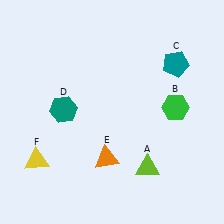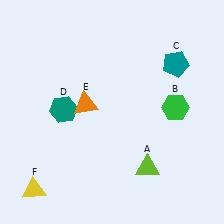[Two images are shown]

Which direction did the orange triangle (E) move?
The orange triangle (E) moved up.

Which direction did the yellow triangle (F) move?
The yellow triangle (F) moved down.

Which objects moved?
The objects that moved are: the orange triangle (E), the yellow triangle (F).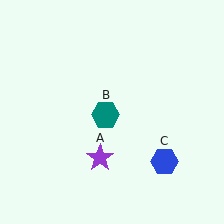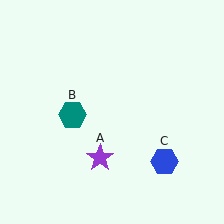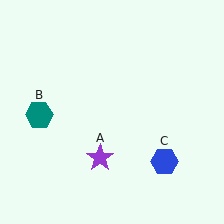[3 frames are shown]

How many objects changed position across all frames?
1 object changed position: teal hexagon (object B).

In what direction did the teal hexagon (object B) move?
The teal hexagon (object B) moved left.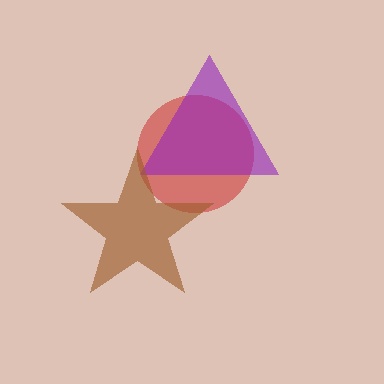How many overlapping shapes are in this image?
There are 3 overlapping shapes in the image.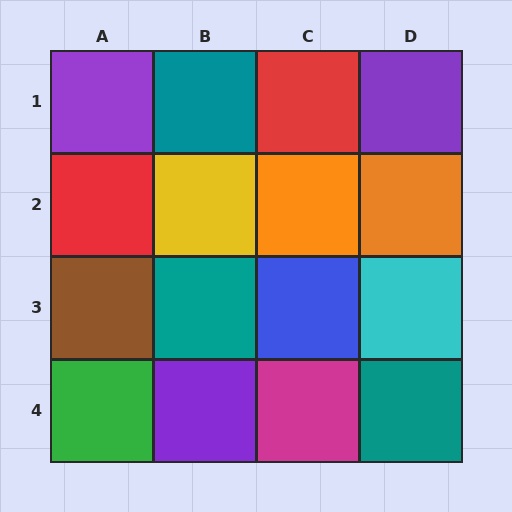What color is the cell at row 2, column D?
Orange.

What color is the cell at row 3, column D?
Cyan.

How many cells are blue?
1 cell is blue.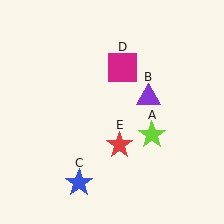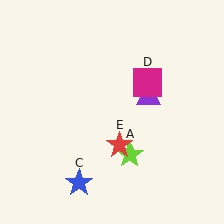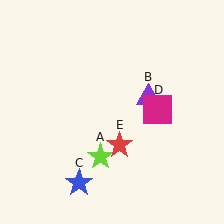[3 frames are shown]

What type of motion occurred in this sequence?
The lime star (object A), magenta square (object D) rotated clockwise around the center of the scene.